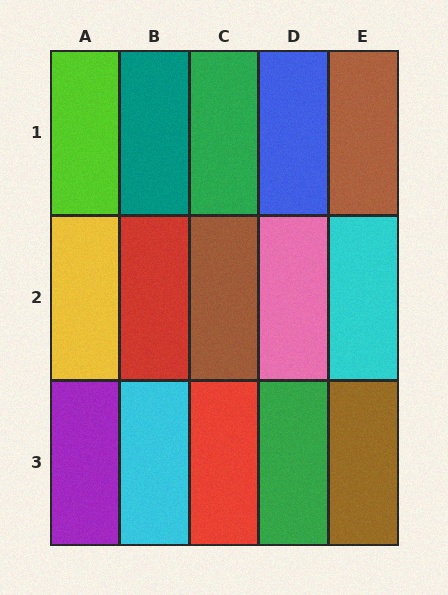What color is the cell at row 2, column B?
Red.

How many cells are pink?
1 cell is pink.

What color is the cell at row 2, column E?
Cyan.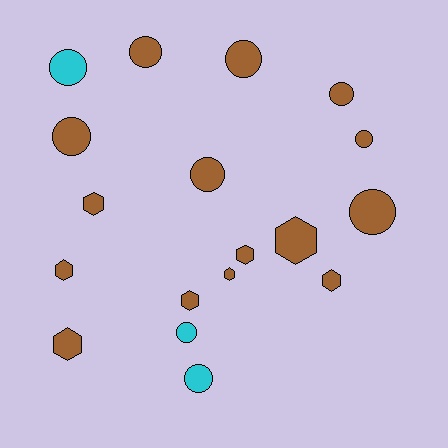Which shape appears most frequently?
Circle, with 10 objects.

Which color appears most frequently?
Brown, with 15 objects.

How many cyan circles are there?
There are 3 cyan circles.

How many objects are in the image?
There are 18 objects.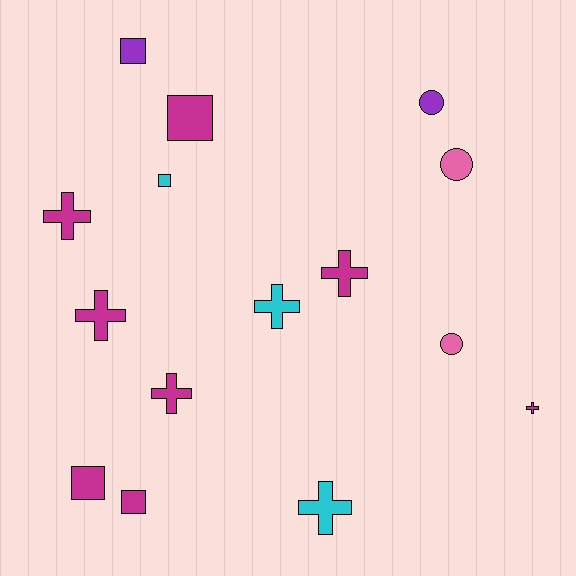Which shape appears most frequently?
Cross, with 7 objects.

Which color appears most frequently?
Magenta, with 8 objects.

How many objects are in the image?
There are 15 objects.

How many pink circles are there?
There are 2 pink circles.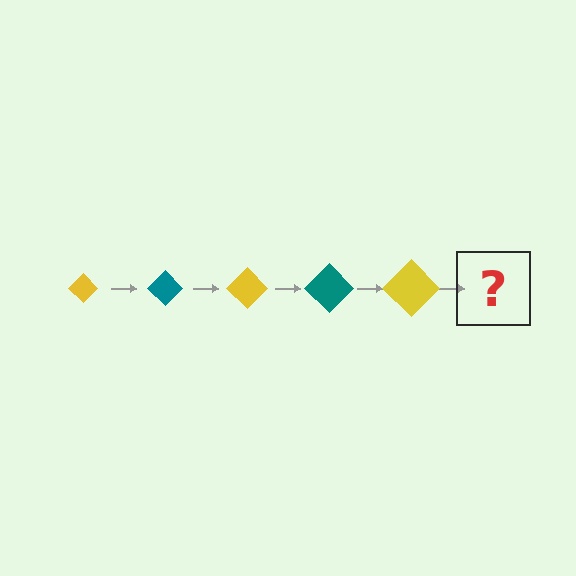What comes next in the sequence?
The next element should be a teal diamond, larger than the previous one.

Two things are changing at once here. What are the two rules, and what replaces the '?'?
The two rules are that the diamond grows larger each step and the color cycles through yellow and teal. The '?' should be a teal diamond, larger than the previous one.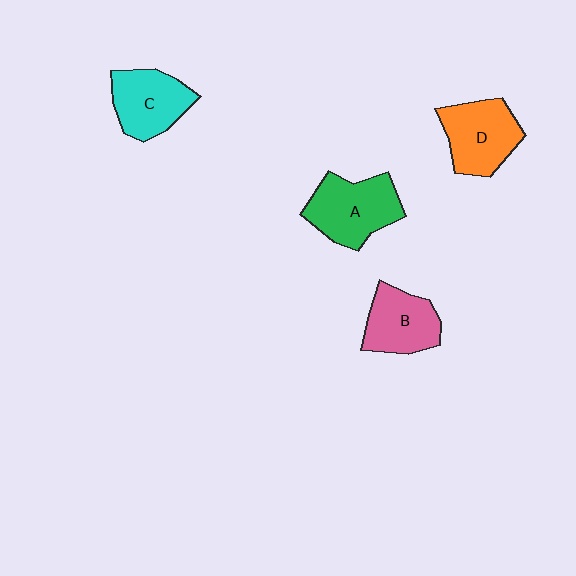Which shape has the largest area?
Shape A (green).